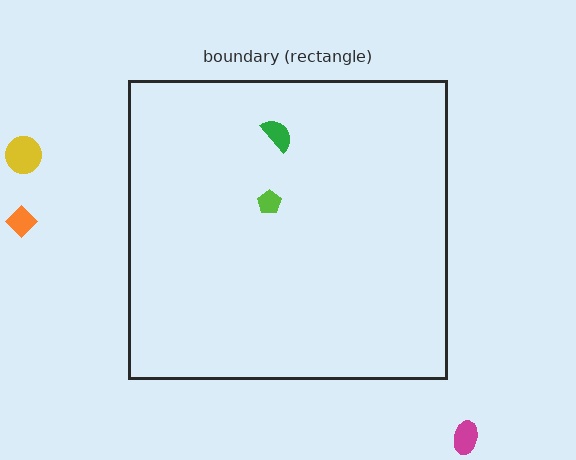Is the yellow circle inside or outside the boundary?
Outside.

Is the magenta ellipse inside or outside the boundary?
Outside.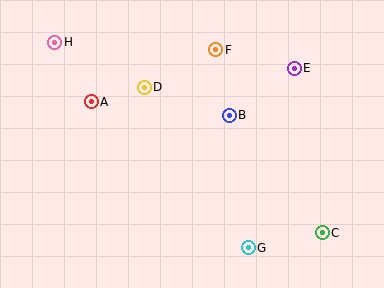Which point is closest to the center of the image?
Point B at (229, 115) is closest to the center.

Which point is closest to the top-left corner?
Point H is closest to the top-left corner.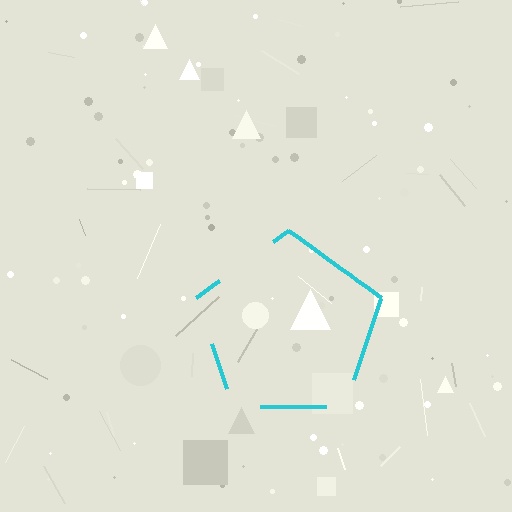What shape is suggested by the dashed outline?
The dashed outline suggests a pentagon.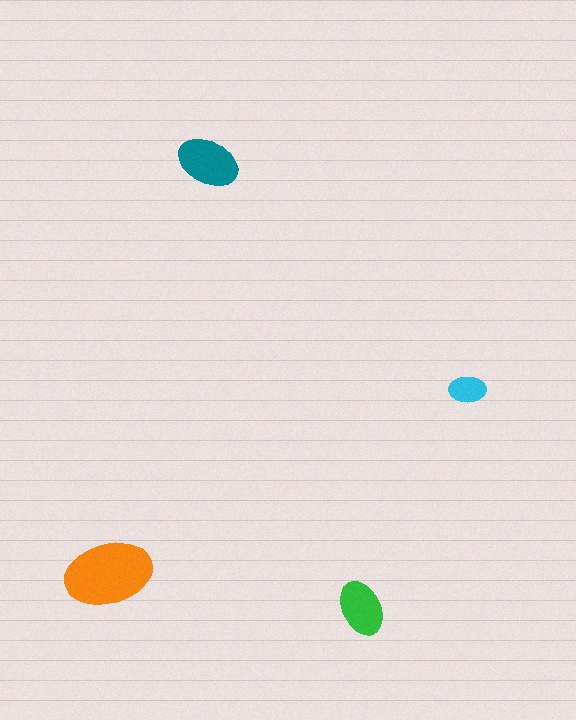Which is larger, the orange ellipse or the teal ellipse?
The orange one.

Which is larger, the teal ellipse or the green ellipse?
The teal one.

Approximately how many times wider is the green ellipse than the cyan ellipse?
About 1.5 times wider.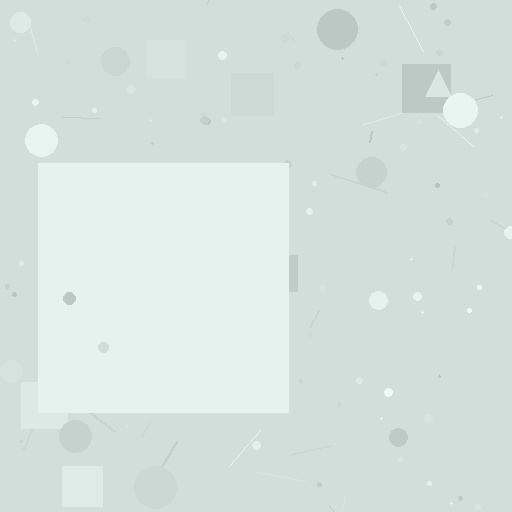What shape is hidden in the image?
A square is hidden in the image.